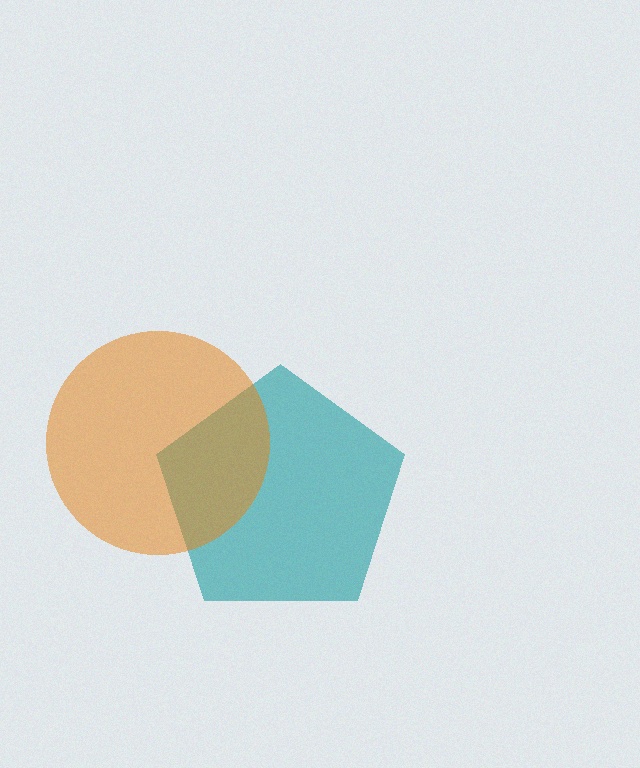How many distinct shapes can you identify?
There are 2 distinct shapes: a teal pentagon, an orange circle.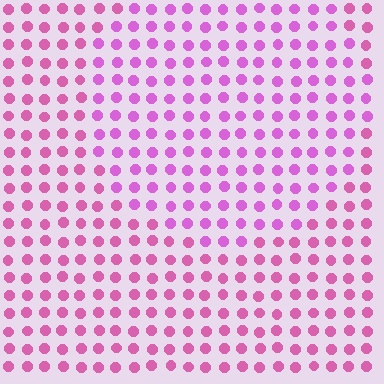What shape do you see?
I see a circle.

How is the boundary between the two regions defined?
The boundary is defined purely by a slight shift in hue (about 21 degrees). Spacing, size, and orientation are identical on both sides.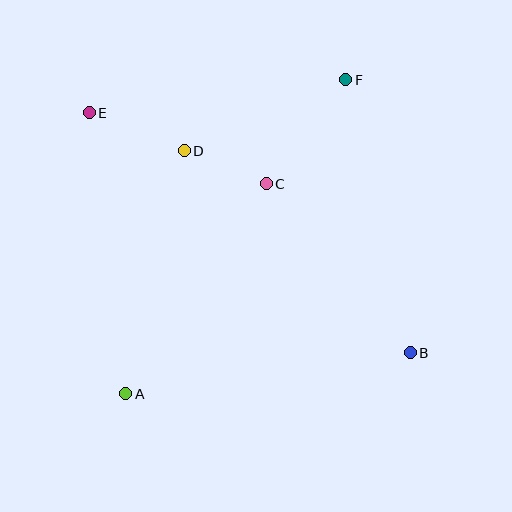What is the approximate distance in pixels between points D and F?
The distance between D and F is approximately 176 pixels.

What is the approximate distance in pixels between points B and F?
The distance between B and F is approximately 281 pixels.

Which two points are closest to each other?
Points C and D are closest to each other.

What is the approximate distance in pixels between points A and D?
The distance between A and D is approximately 250 pixels.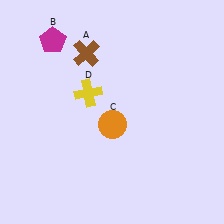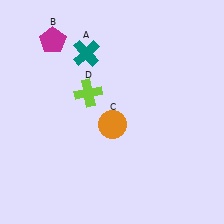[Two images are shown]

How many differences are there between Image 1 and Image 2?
There are 2 differences between the two images.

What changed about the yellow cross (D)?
In Image 1, D is yellow. In Image 2, it changed to lime.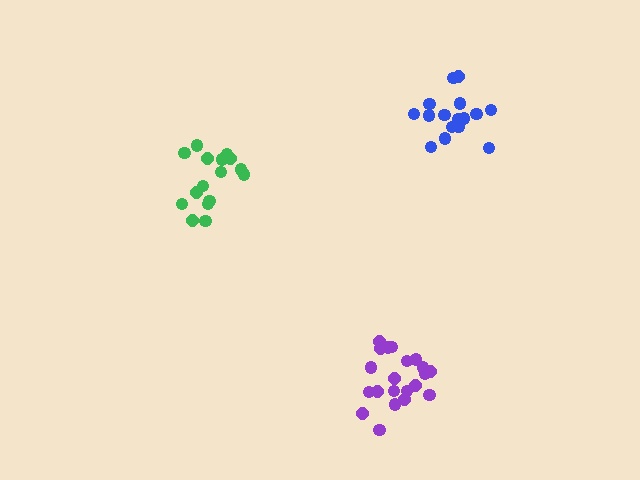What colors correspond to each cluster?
The clusters are colored: purple, green, blue.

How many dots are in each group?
Group 1: 21 dots, Group 2: 16 dots, Group 3: 16 dots (53 total).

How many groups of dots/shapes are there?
There are 3 groups.